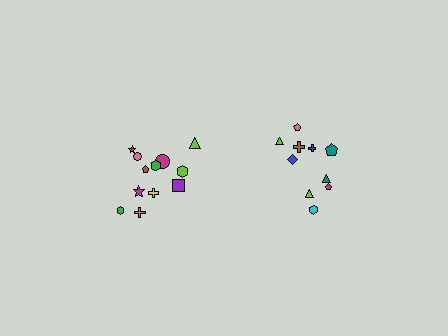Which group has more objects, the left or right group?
The left group.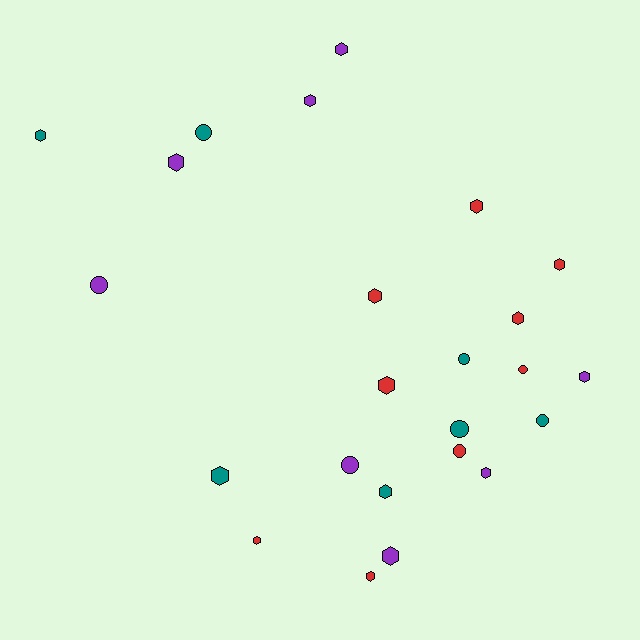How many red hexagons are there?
There are 7 red hexagons.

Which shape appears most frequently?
Hexagon, with 16 objects.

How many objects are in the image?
There are 24 objects.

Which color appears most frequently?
Red, with 9 objects.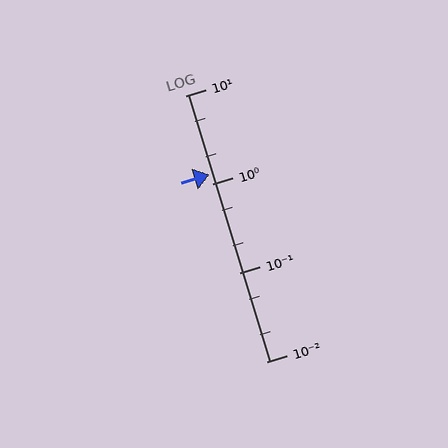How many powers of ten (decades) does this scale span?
The scale spans 3 decades, from 0.01 to 10.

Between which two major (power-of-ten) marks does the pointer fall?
The pointer is between 1 and 10.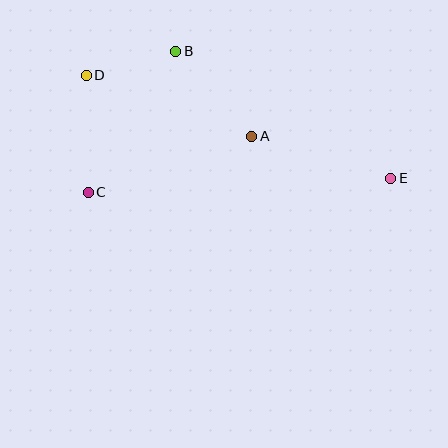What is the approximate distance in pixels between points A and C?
The distance between A and C is approximately 173 pixels.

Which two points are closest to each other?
Points B and D are closest to each other.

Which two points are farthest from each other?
Points D and E are farthest from each other.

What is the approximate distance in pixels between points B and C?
The distance between B and C is approximately 166 pixels.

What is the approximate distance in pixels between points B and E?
The distance between B and E is approximately 250 pixels.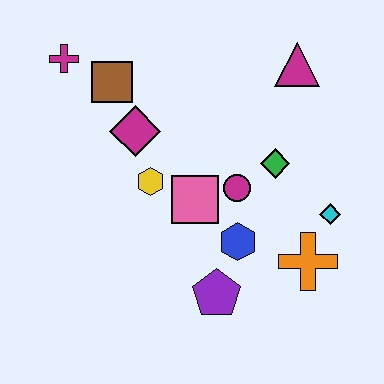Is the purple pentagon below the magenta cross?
Yes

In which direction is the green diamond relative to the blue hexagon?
The green diamond is above the blue hexagon.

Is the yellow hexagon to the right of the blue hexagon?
No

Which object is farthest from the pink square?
The magenta cross is farthest from the pink square.